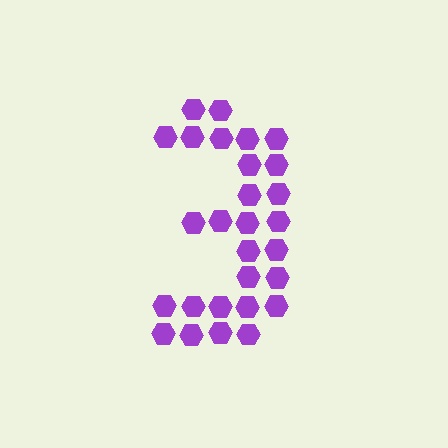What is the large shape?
The large shape is the digit 3.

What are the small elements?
The small elements are hexagons.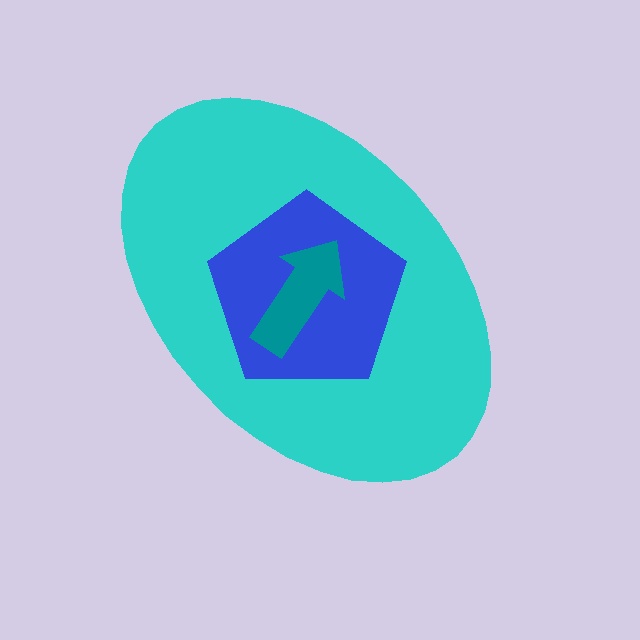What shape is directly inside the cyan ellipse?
The blue pentagon.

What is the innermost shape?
The teal arrow.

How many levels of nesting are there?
3.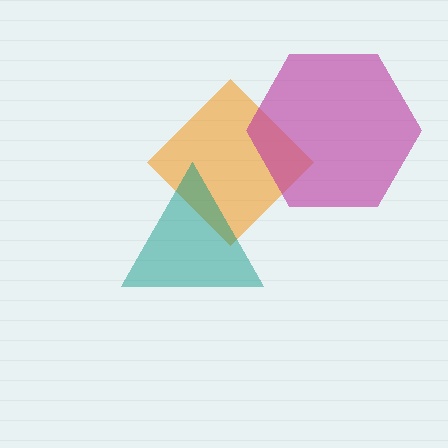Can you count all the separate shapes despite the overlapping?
Yes, there are 3 separate shapes.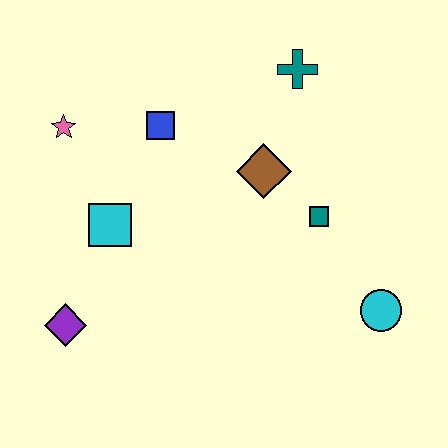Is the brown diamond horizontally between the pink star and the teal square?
Yes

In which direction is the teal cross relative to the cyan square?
The teal cross is to the right of the cyan square.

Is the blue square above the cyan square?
Yes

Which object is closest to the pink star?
The blue square is closest to the pink star.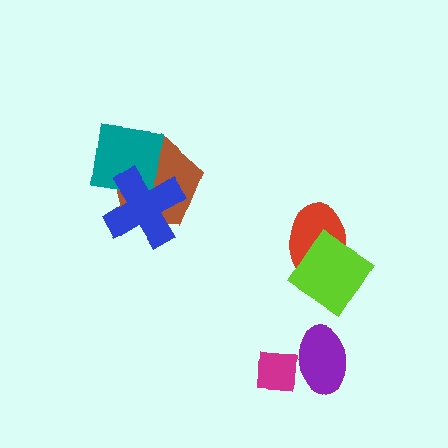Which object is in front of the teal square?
The blue cross is in front of the teal square.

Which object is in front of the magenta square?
The purple ellipse is in front of the magenta square.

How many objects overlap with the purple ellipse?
1 object overlaps with the purple ellipse.